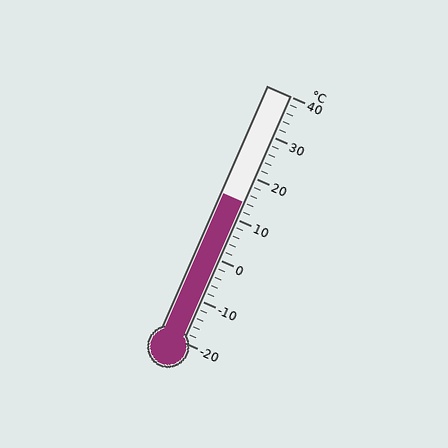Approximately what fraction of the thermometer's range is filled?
The thermometer is filled to approximately 55% of its range.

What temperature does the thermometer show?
The thermometer shows approximately 14°C.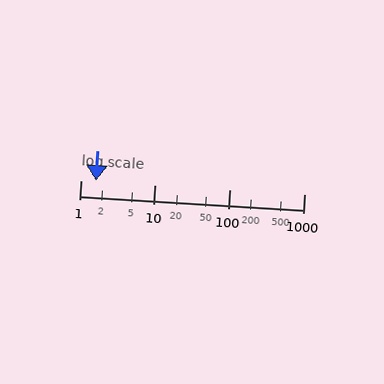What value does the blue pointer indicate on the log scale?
The pointer indicates approximately 1.6.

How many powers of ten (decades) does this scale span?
The scale spans 3 decades, from 1 to 1000.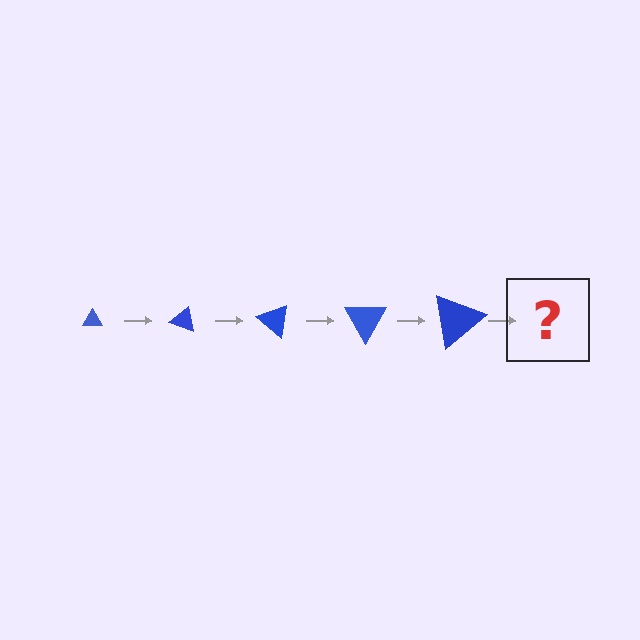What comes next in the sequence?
The next element should be a triangle, larger than the previous one and rotated 100 degrees from the start.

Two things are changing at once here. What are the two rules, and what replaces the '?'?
The two rules are that the triangle grows larger each step and it rotates 20 degrees each step. The '?' should be a triangle, larger than the previous one and rotated 100 degrees from the start.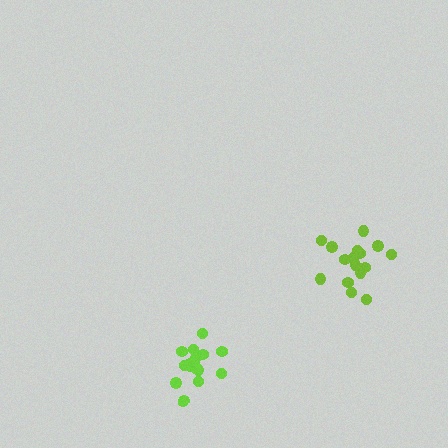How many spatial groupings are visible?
There are 2 spatial groupings.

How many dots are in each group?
Group 1: 17 dots, Group 2: 17 dots (34 total).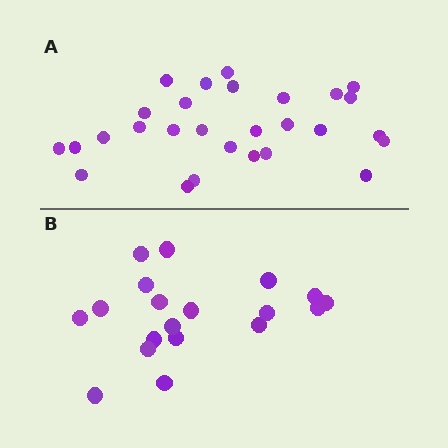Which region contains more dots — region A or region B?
Region A (the top region) has more dots.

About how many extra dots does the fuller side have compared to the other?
Region A has roughly 8 or so more dots than region B.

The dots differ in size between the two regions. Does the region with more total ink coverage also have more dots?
No. Region B has more total ink coverage because its dots are larger, but region A actually contains more individual dots. Total area can be misleading — the number of items is what matters here.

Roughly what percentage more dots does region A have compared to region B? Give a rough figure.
About 45% more.